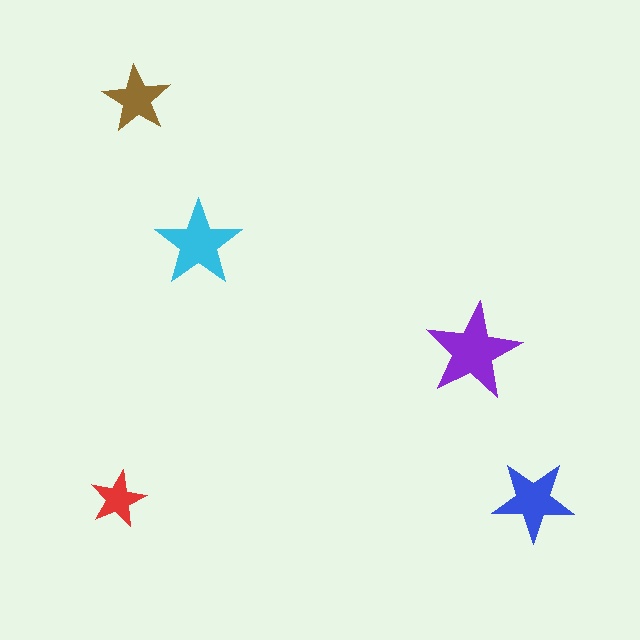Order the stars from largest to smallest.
the purple one, the cyan one, the blue one, the brown one, the red one.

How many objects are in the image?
There are 5 objects in the image.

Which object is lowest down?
The blue star is bottommost.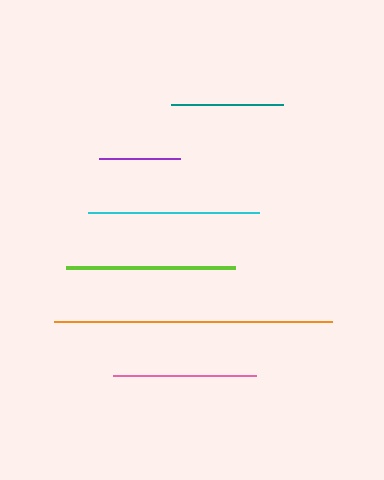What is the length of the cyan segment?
The cyan segment is approximately 170 pixels long.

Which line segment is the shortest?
The purple line is the shortest at approximately 81 pixels.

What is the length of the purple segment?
The purple segment is approximately 81 pixels long.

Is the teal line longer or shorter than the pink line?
The pink line is longer than the teal line.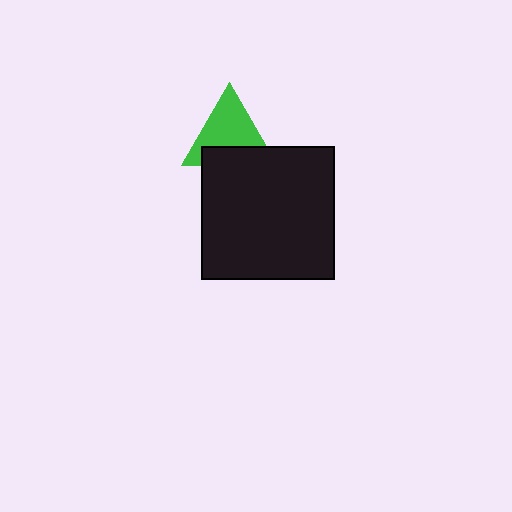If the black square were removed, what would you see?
You would see the complete green triangle.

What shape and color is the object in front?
The object in front is a black square.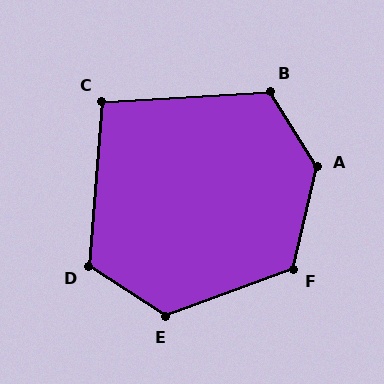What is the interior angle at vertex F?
Approximately 123 degrees (obtuse).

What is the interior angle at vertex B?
Approximately 118 degrees (obtuse).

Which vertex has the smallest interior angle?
C, at approximately 98 degrees.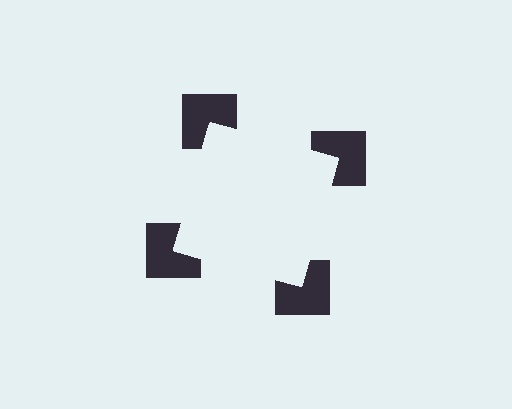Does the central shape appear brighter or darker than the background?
It typically appears slightly brighter than the background, even though no actual brightness change is drawn.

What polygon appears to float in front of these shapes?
An illusory square — its edges are inferred from the aligned wedge cuts in the notched squares, not physically drawn.